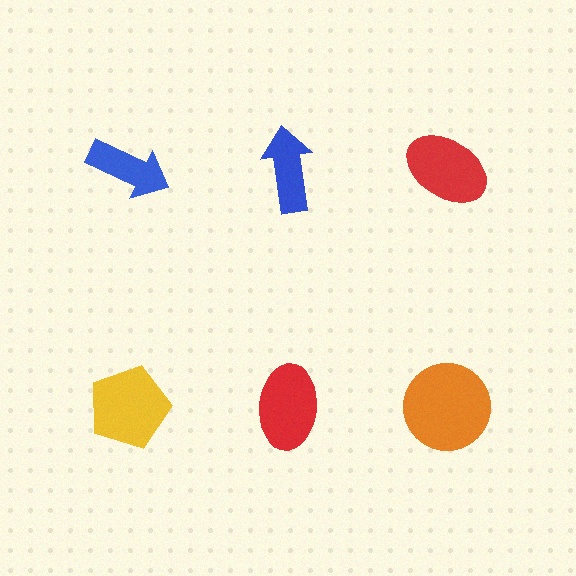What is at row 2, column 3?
An orange circle.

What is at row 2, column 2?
A red ellipse.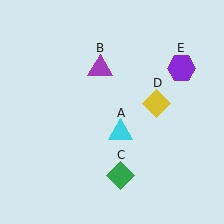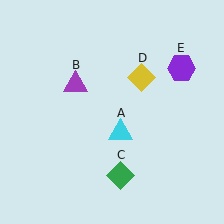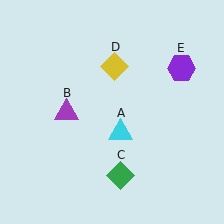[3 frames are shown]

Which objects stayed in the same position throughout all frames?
Cyan triangle (object A) and green diamond (object C) and purple hexagon (object E) remained stationary.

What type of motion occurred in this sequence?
The purple triangle (object B), yellow diamond (object D) rotated counterclockwise around the center of the scene.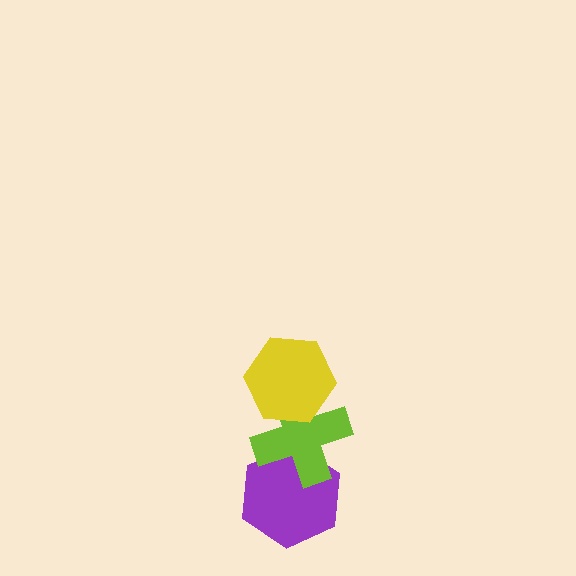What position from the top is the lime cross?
The lime cross is 2nd from the top.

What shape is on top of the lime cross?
The yellow hexagon is on top of the lime cross.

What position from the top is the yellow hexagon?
The yellow hexagon is 1st from the top.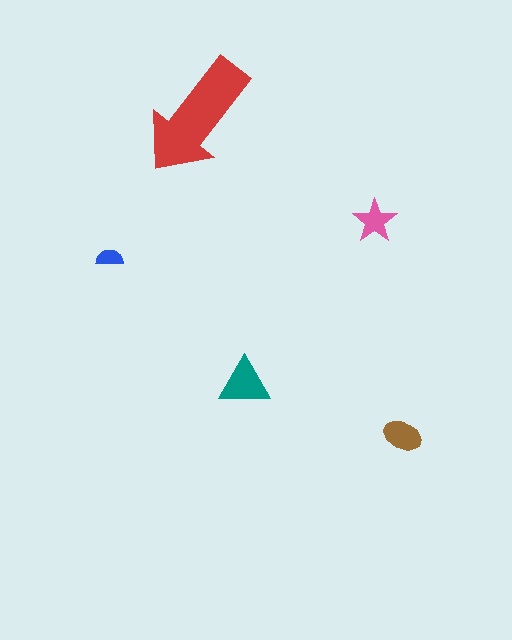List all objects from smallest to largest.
The blue semicircle, the pink star, the brown ellipse, the teal triangle, the red arrow.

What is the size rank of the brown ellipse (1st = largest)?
3rd.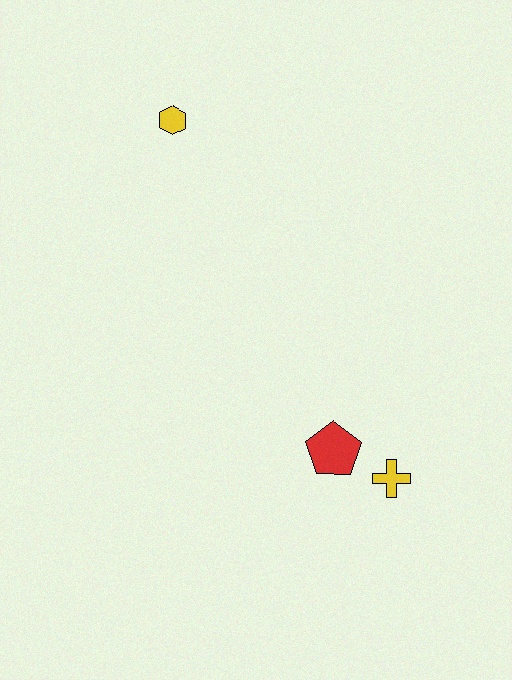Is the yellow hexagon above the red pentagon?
Yes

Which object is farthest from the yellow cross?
The yellow hexagon is farthest from the yellow cross.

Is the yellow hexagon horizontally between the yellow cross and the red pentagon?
No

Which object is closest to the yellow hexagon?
The red pentagon is closest to the yellow hexagon.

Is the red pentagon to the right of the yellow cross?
No